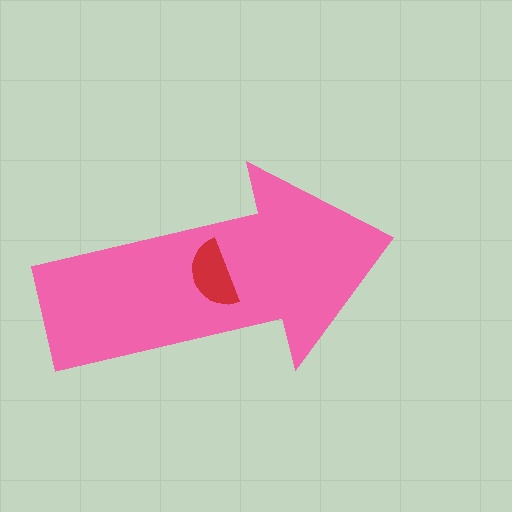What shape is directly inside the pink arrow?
The red semicircle.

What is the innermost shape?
The red semicircle.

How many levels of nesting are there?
2.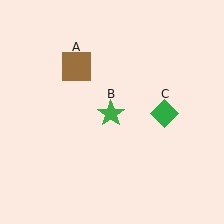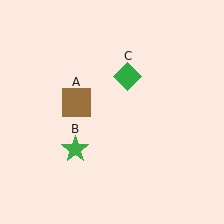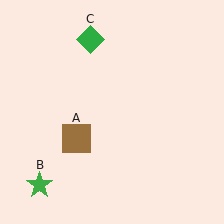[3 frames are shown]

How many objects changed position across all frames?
3 objects changed position: brown square (object A), green star (object B), green diamond (object C).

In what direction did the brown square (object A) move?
The brown square (object A) moved down.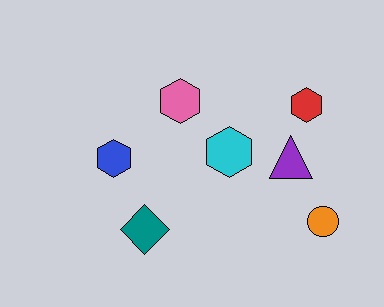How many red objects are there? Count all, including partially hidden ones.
There is 1 red object.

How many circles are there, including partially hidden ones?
There is 1 circle.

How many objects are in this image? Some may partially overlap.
There are 7 objects.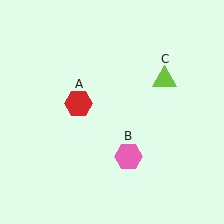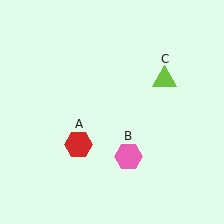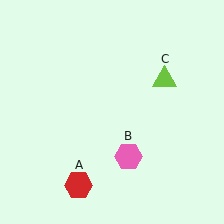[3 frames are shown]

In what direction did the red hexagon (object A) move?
The red hexagon (object A) moved down.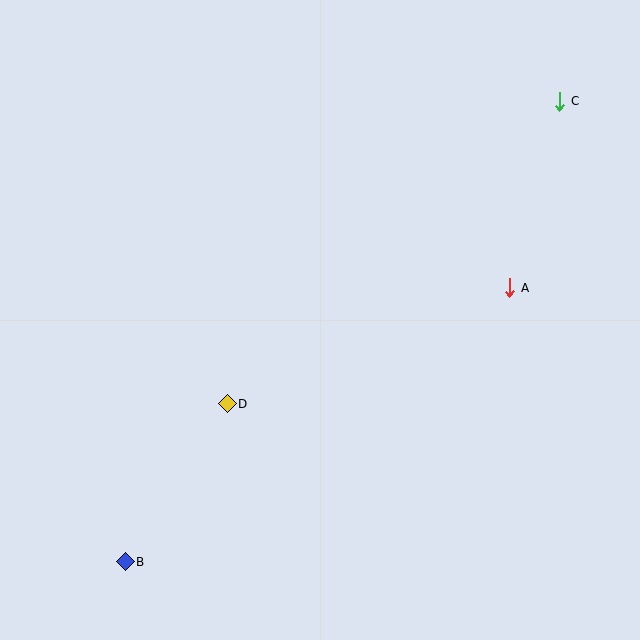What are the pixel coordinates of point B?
Point B is at (125, 562).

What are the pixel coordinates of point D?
Point D is at (227, 404).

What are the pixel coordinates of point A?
Point A is at (510, 288).